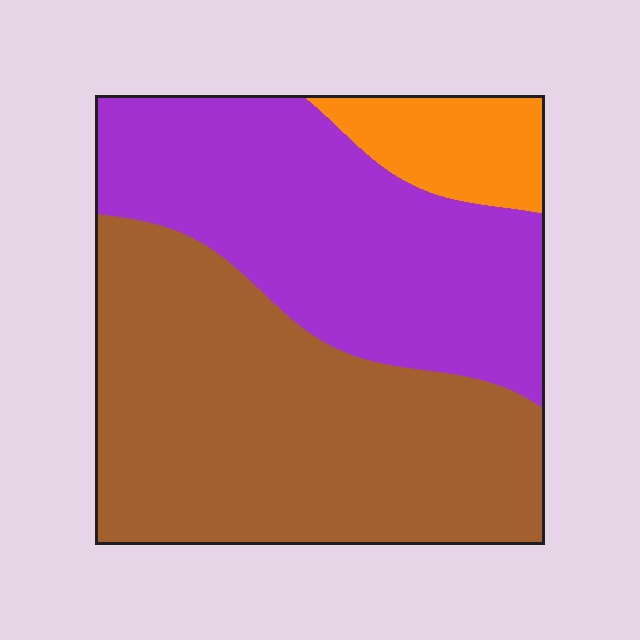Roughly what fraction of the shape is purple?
Purple takes up between a third and a half of the shape.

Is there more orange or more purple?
Purple.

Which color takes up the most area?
Brown, at roughly 50%.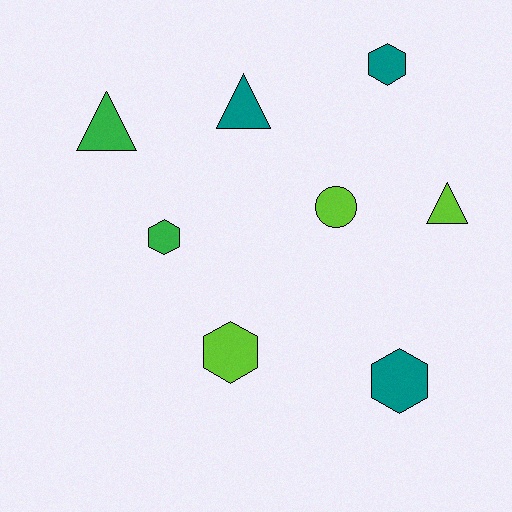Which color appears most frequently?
Lime, with 3 objects.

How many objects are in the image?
There are 8 objects.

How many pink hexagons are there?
There are no pink hexagons.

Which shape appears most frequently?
Hexagon, with 4 objects.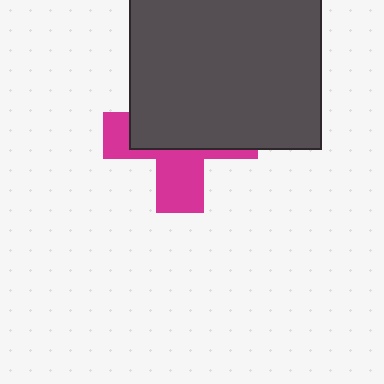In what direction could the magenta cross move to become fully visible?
The magenta cross could move down. That would shift it out from behind the dark gray square entirely.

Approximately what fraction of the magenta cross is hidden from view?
Roughly 59% of the magenta cross is hidden behind the dark gray square.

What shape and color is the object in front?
The object in front is a dark gray square.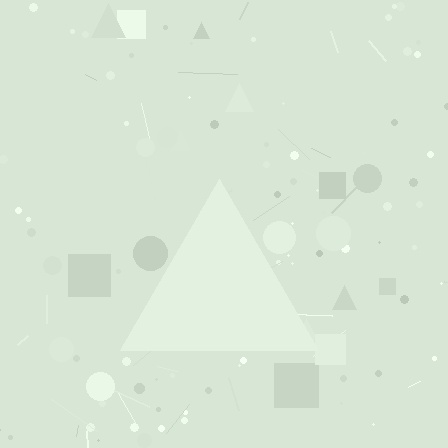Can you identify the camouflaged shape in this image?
The camouflaged shape is a triangle.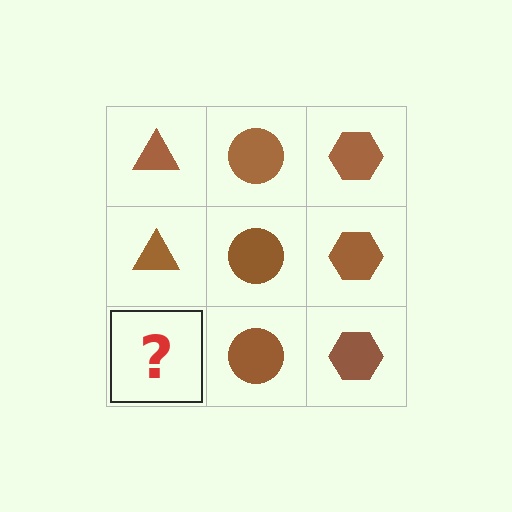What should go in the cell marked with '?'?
The missing cell should contain a brown triangle.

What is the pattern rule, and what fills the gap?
The rule is that each column has a consistent shape. The gap should be filled with a brown triangle.